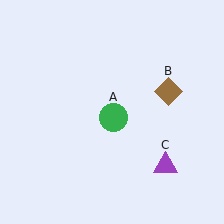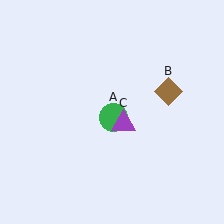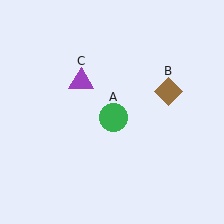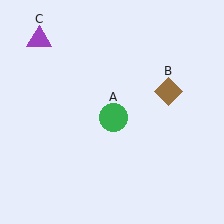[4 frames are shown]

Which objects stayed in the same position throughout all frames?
Green circle (object A) and brown diamond (object B) remained stationary.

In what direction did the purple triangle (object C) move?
The purple triangle (object C) moved up and to the left.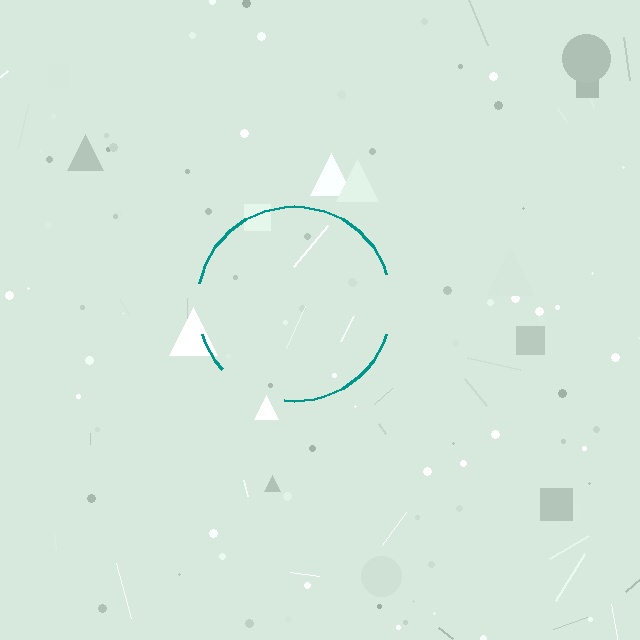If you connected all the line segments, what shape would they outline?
They would outline a circle.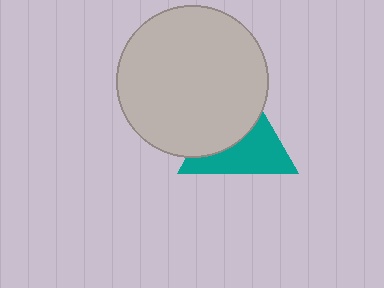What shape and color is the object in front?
The object in front is a light gray circle.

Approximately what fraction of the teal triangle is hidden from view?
Roughly 49% of the teal triangle is hidden behind the light gray circle.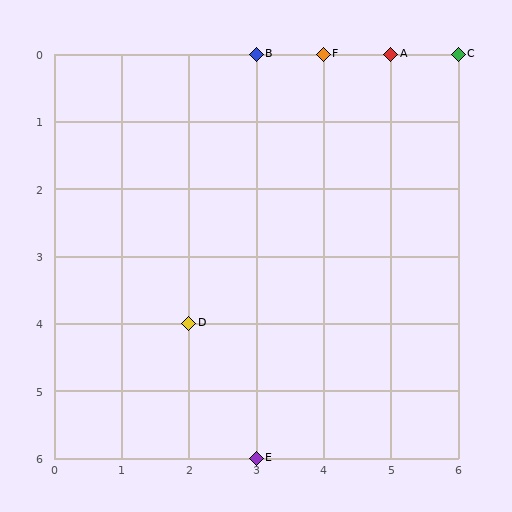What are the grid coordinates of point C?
Point C is at grid coordinates (6, 0).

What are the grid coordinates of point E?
Point E is at grid coordinates (3, 6).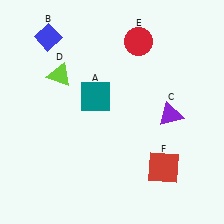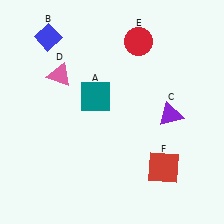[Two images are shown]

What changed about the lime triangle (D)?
In Image 1, D is lime. In Image 2, it changed to pink.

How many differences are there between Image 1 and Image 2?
There is 1 difference between the two images.